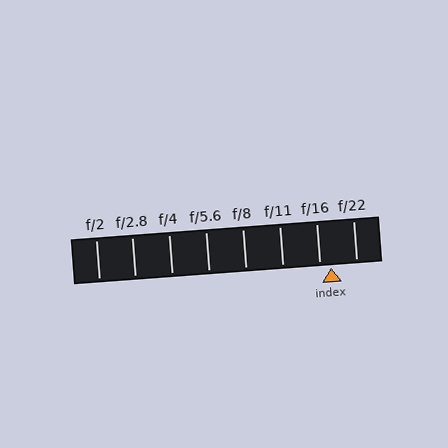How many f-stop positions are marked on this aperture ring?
There are 8 f-stop positions marked.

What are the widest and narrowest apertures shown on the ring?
The widest aperture shown is f/2 and the narrowest is f/22.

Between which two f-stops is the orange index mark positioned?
The index mark is between f/16 and f/22.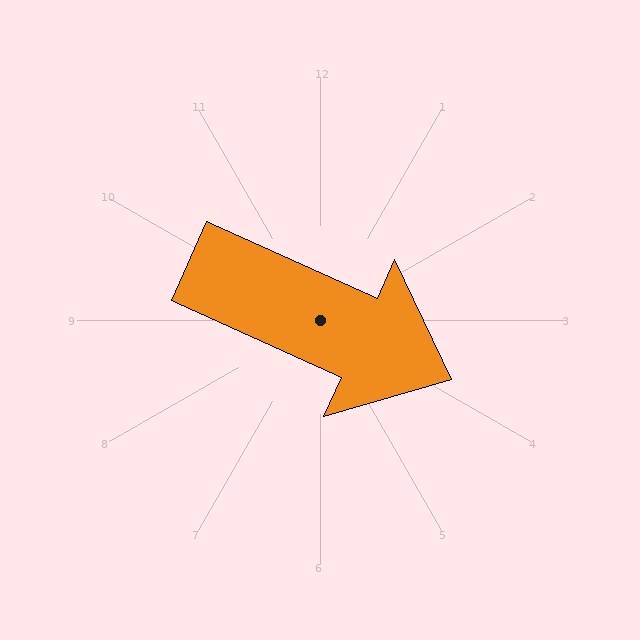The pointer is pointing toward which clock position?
Roughly 4 o'clock.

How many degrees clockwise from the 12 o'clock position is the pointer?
Approximately 114 degrees.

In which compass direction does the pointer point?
Southeast.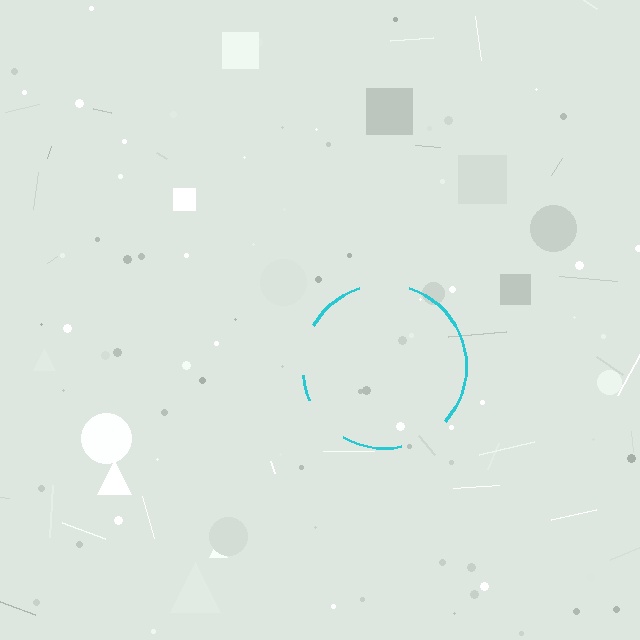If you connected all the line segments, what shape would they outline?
They would outline a circle.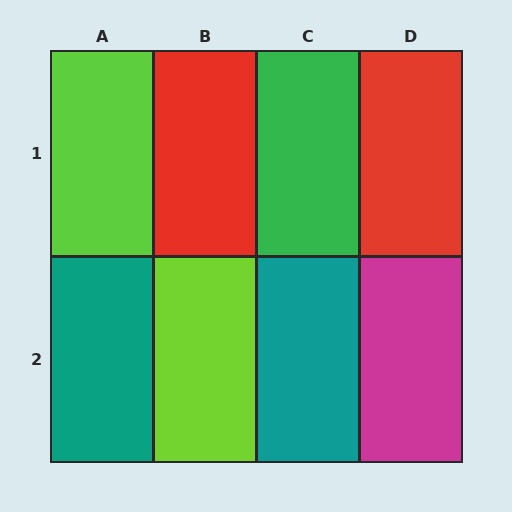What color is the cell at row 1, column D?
Red.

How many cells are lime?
2 cells are lime.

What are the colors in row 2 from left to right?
Teal, lime, teal, magenta.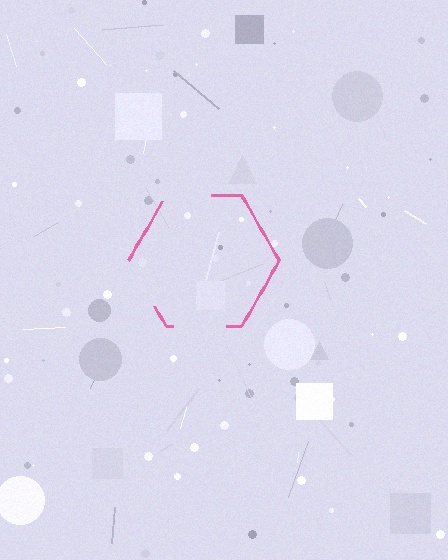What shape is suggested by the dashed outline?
The dashed outline suggests a hexagon.